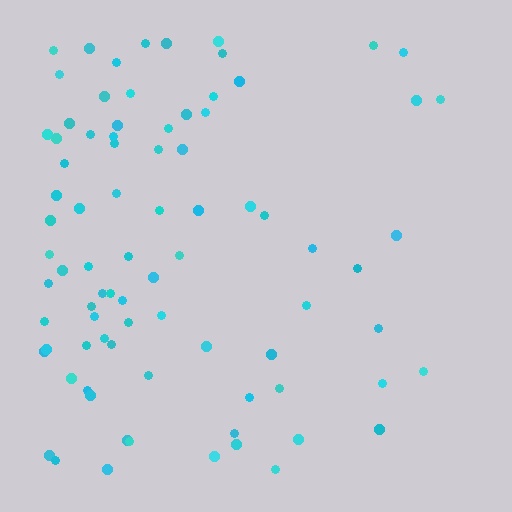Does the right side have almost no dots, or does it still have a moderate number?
Still a moderate number, just noticeably fewer than the left.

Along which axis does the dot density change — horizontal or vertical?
Horizontal.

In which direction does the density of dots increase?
From right to left, with the left side densest.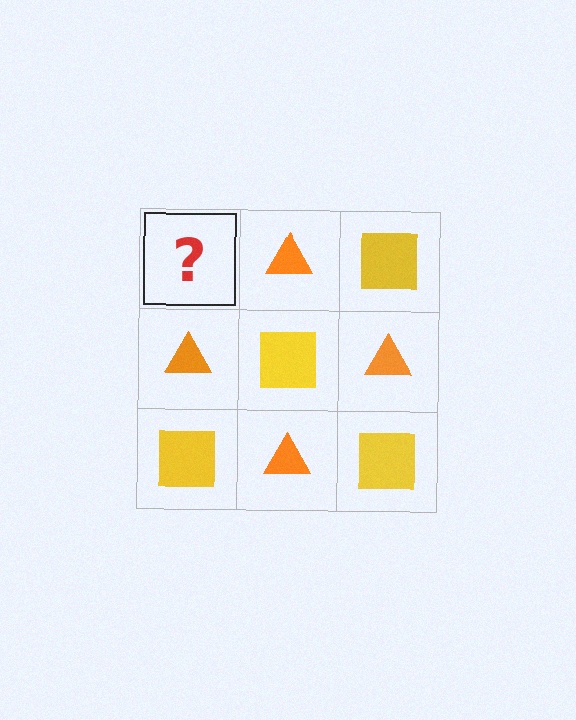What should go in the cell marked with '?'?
The missing cell should contain a yellow square.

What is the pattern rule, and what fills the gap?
The rule is that it alternates yellow square and orange triangle in a checkerboard pattern. The gap should be filled with a yellow square.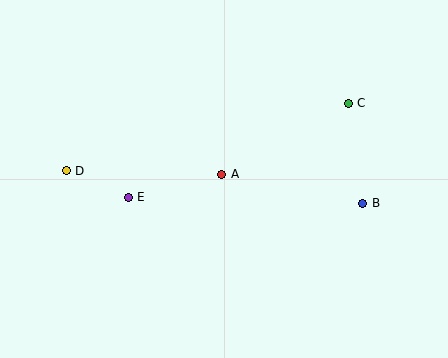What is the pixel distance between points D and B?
The distance between D and B is 298 pixels.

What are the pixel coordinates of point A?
Point A is at (222, 174).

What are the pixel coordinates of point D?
Point D is at (66, 171).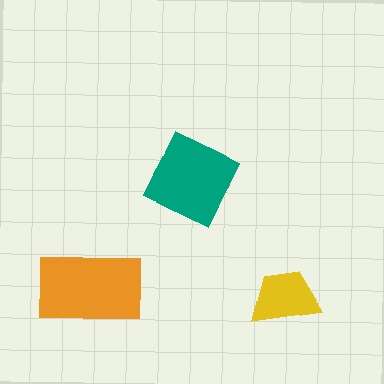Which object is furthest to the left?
The orange rectangle is leftmost.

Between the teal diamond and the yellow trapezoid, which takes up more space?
The teal diamond.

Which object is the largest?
The orange rectangle.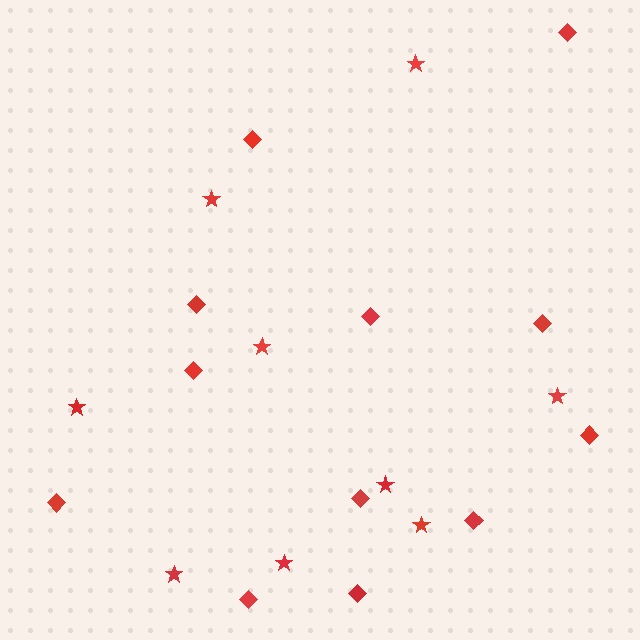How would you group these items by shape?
There are 2 groups: one group of diamonds (12) and one group of stars (9).